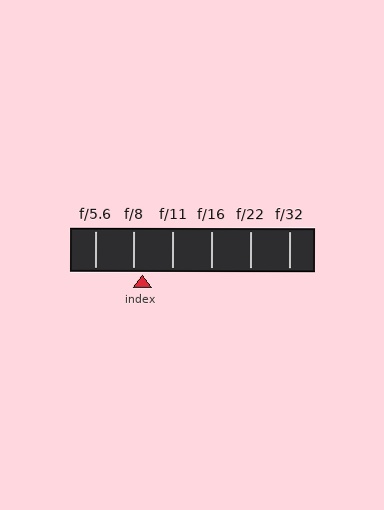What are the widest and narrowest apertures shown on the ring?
The widest aperture shown is f/5.6 and the narrowest is f/32.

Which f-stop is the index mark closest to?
The index mark is closest to f/8.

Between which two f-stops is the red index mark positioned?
The index mark is between f/8 and f/11.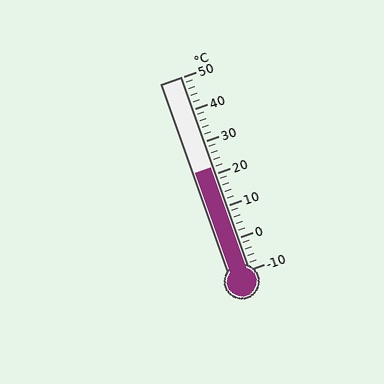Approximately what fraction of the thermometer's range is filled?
The thermometer is filled to approximately 55% of its range.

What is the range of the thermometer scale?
The thermometer scale ranges from -10°C to 50°C.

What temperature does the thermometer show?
The thermometer shows approximately 22°C.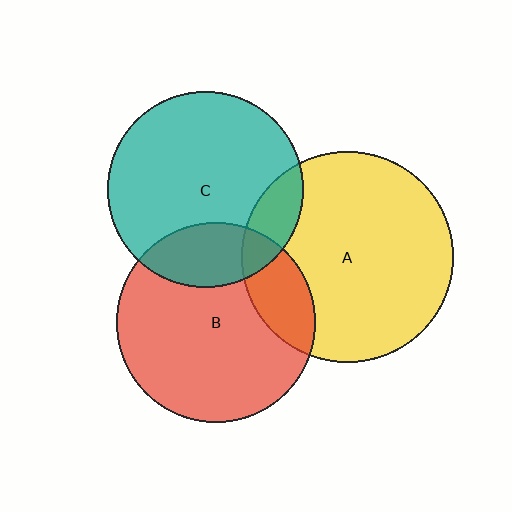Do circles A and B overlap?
Yes.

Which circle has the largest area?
Circle A (yellow).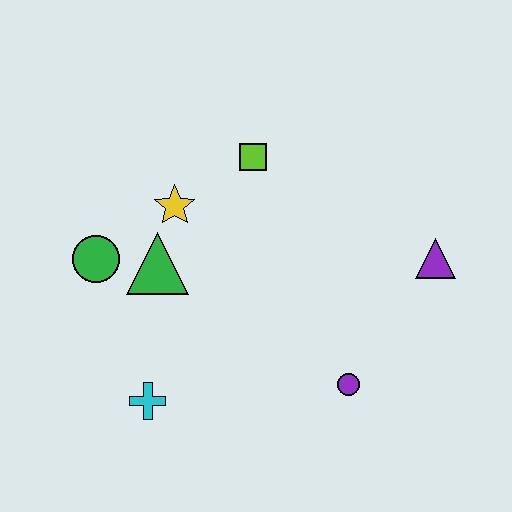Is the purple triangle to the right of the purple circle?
Yes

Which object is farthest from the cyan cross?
The purple triangle is farthest from the cyan cross.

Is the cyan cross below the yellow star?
Yes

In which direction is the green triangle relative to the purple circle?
The green triangle is to the left of the purple circle.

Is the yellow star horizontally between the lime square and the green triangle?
Yes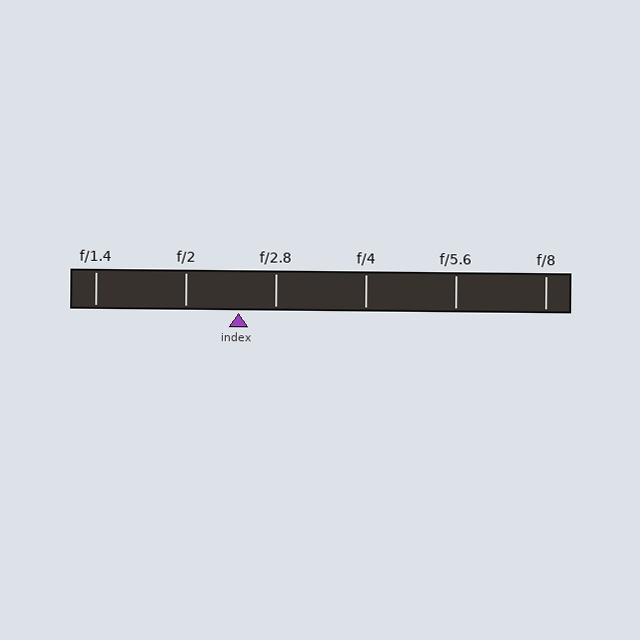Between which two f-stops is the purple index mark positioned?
The index mark is between f/2 and f/2.8.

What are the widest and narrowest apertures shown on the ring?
The widest aperture shown is f/1.4 and the narrowest is f/8.